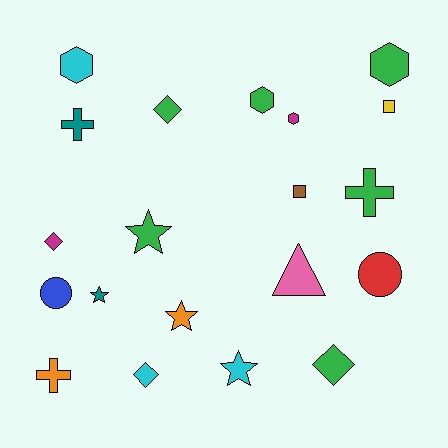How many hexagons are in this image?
There are 4 hexagons.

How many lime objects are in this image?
There are no lime objects.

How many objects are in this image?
There are 20 objects.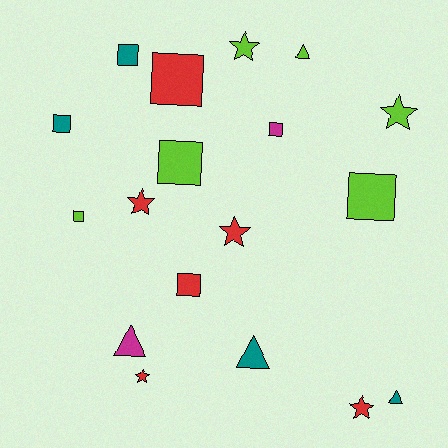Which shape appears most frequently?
Square, with 8 objects.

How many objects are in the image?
There are 18 objects.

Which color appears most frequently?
Red, with 6 objects.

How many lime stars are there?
There are 2 lime stars.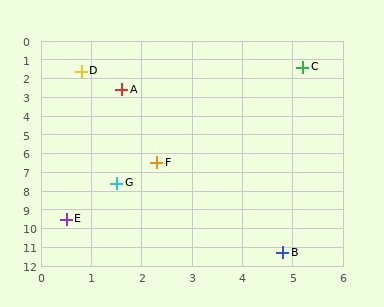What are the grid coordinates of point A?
Point A is at approximately (1.6, 2.6).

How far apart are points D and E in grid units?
Points D and E are about 7.9 grid units apart.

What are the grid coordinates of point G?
Point G is at approximately (1.5, 7.6).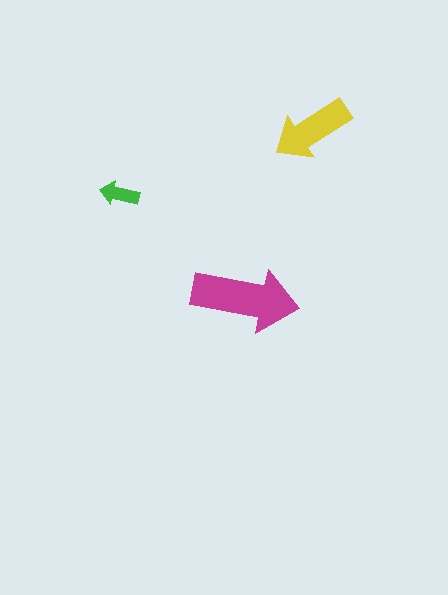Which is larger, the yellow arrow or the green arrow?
The yellow one.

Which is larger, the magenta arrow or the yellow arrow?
The magenta one.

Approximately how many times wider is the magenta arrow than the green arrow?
About 2.5 times wider.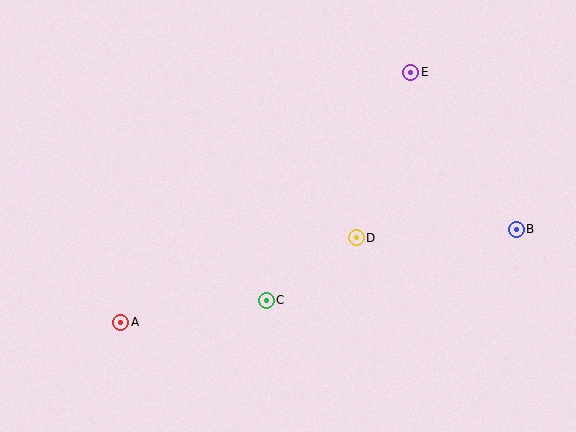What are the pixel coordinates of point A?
Point A is at (121, 322).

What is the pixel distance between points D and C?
The distance between D and C is 110 pixels.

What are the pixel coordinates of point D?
Point D is at (356, 238).